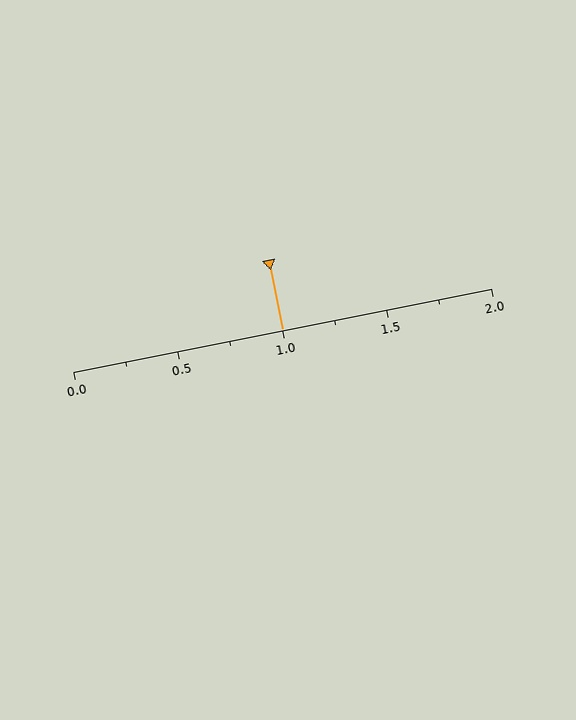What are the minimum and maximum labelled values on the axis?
The axis runs from 0.0 to 2.0.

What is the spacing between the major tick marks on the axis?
The major ticks are spaced 0.5 apart.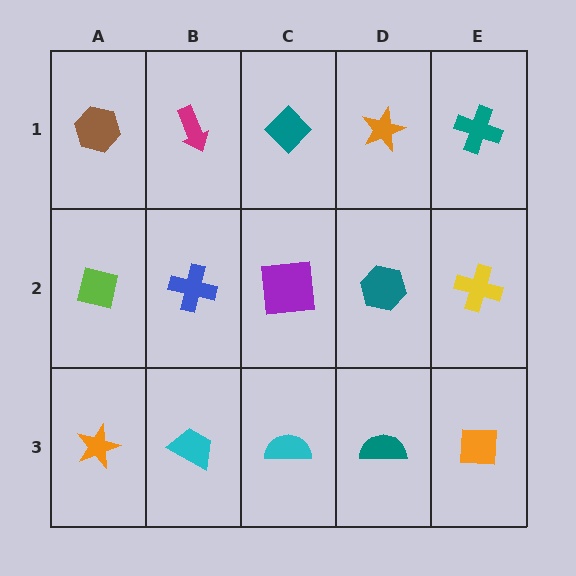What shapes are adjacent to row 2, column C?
A teal diamond (row 1, column C), a cyan semicircle (row 3, column C), a blue cross (row 2, column B), a teal hexagon (row 2, column D).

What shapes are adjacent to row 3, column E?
A yellow cross (row 2, column E), a teal semicircle (row 3, column D).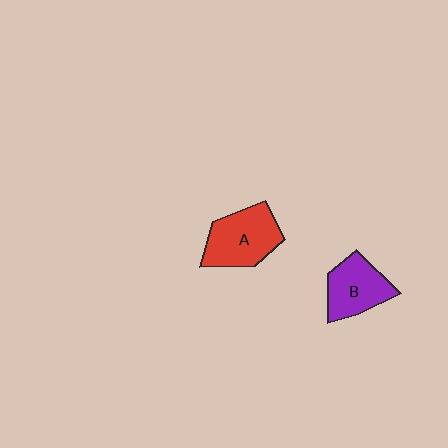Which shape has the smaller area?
Shape B (purple).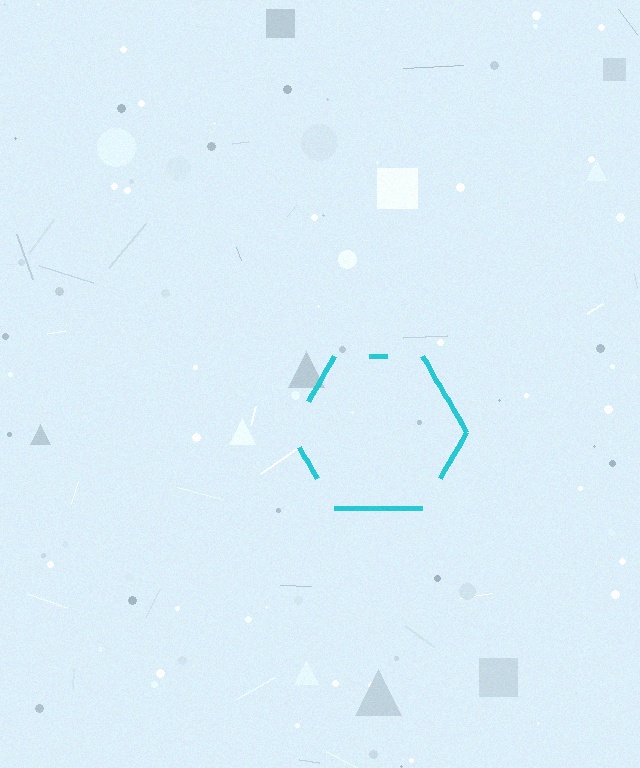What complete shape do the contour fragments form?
The contour fragments form a hexagon.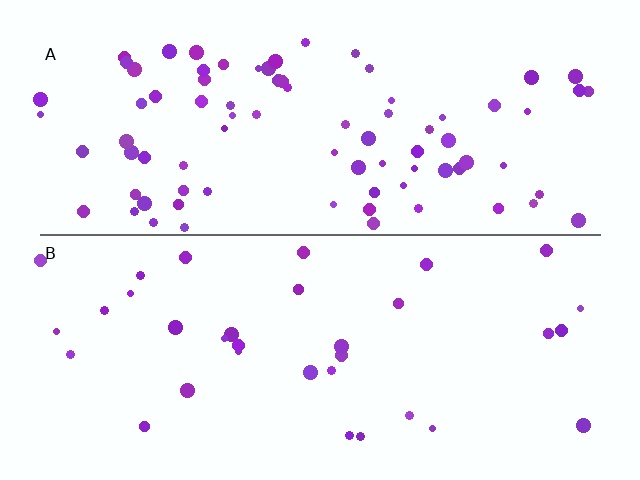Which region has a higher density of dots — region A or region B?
A (the top).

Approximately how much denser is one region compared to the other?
Approximately 2.5× — region A over region B.